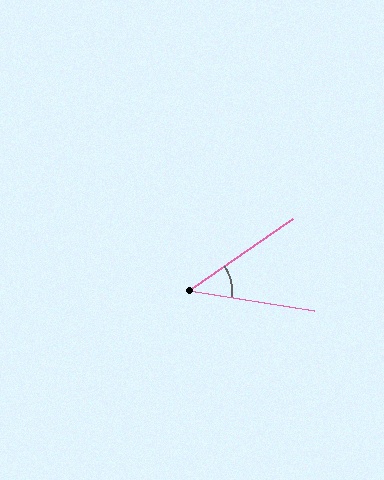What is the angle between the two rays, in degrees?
Approximately 43 degrees.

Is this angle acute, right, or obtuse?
It is acute.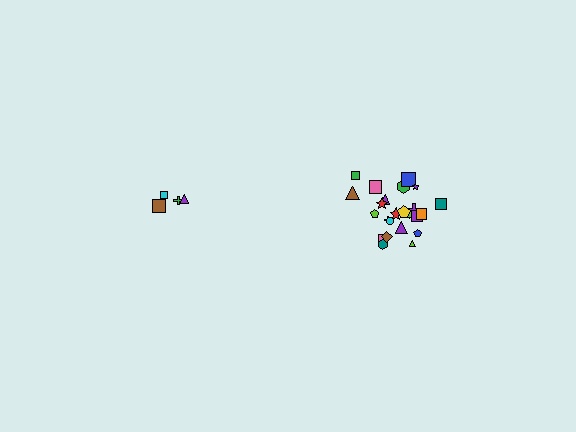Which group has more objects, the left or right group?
The right group.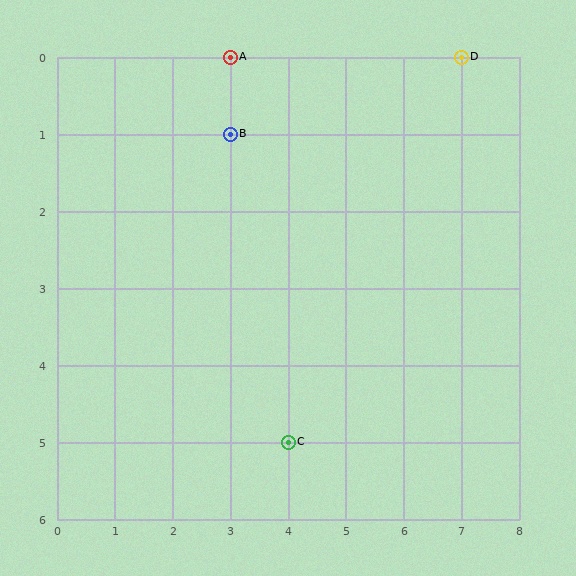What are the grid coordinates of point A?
Point A is at grid coordinates (3, 0).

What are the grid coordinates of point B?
Point B is at grid coordinates (3, 1).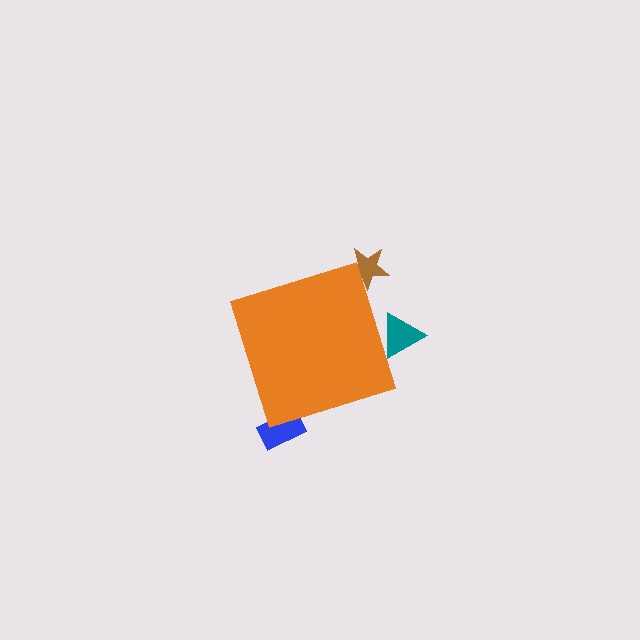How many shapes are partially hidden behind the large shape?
3 shapes are partially hidden.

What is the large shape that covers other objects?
An orange diamond.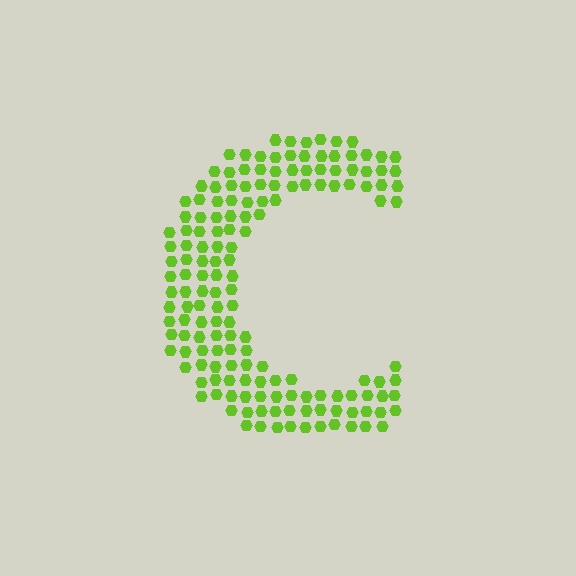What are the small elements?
The small elements are hexagons.